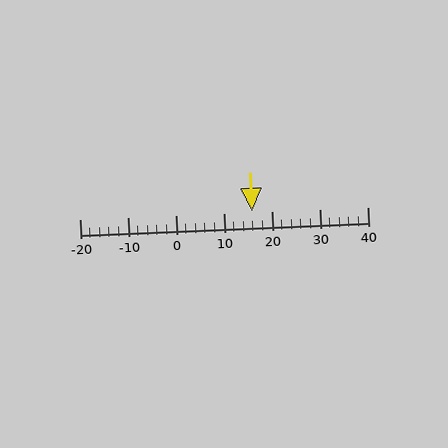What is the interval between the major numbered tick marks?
The major tick marks are spaced 10 units apart.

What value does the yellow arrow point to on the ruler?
The yellow arrow points to approximately 16.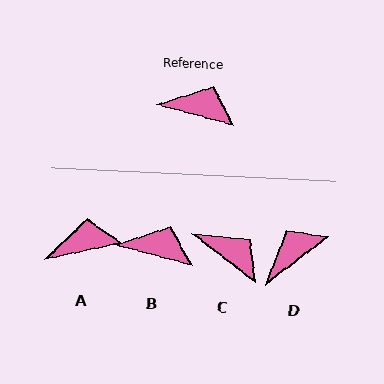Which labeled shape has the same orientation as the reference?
B.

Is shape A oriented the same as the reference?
No, it is off by about 27 degrees.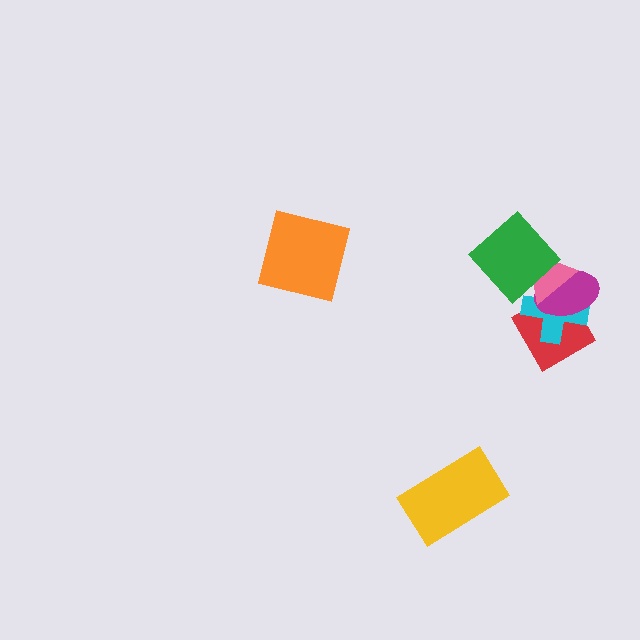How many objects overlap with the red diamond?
3 objects overlap with the red diamond.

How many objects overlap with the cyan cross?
3 objects overlap with the cyan cross.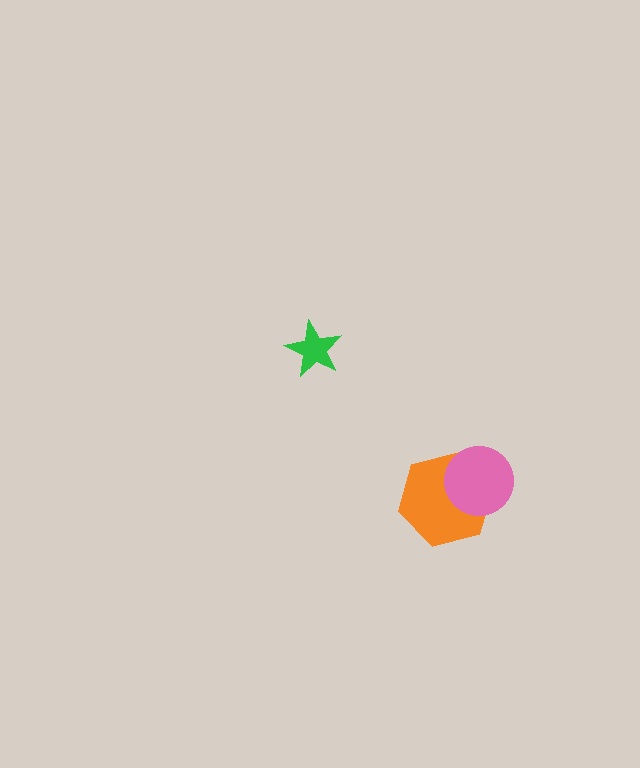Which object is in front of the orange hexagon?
The pink circle is in front of the orange hexagon.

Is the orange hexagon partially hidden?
Yes, it is partially covered by another shape.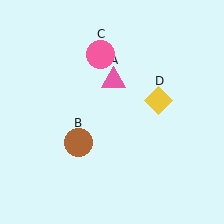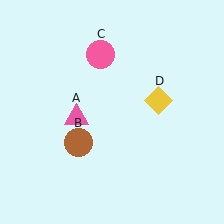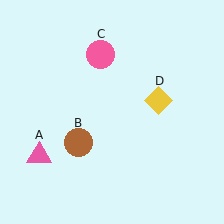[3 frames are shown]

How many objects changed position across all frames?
1 object changed position: pink triangle (object A).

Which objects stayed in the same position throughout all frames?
Brown circle (object B) and pink circle (object C) and yellow diamond (object D) remained stationary.